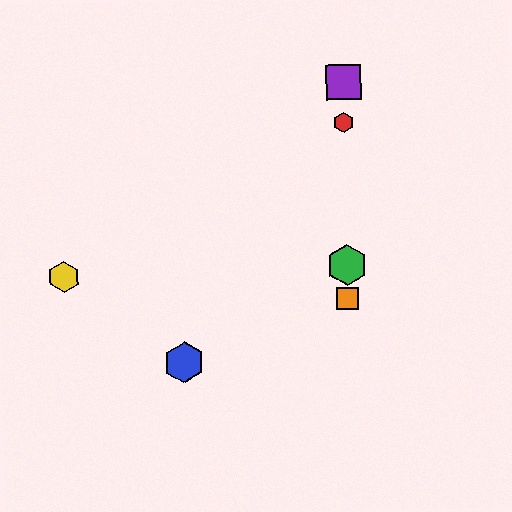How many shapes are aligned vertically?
4 shapes (the red hexagon, the green hexagon, the purple square, the orange square) are aligned vertically.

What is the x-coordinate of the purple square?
The purple square is at x≈343.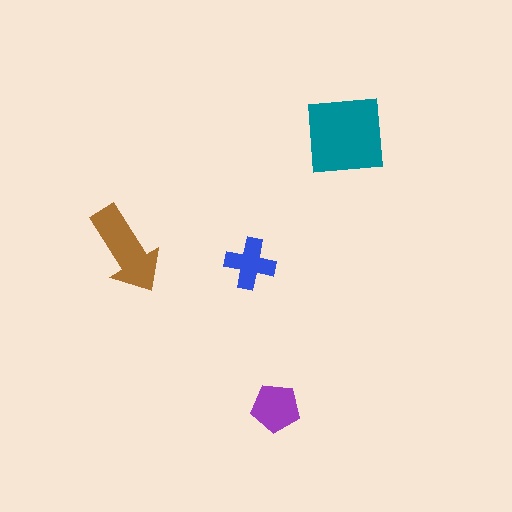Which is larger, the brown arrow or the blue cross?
The brown arrow.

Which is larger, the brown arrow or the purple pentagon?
The brown arrow.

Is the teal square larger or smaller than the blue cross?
Larger.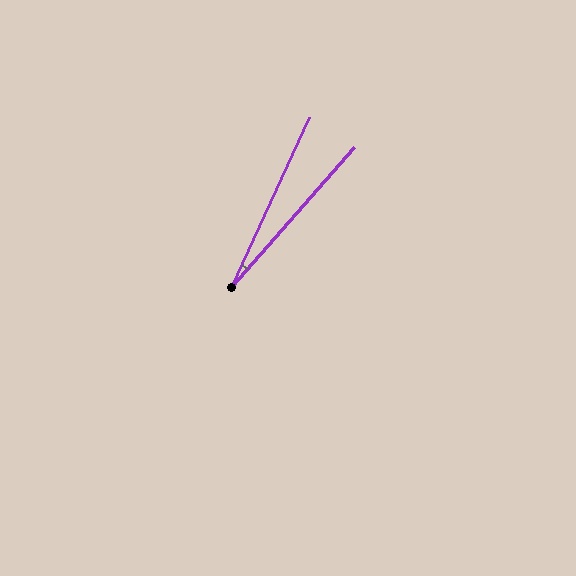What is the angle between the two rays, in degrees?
Approximately 17 degrees.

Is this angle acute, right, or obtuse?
It is acute.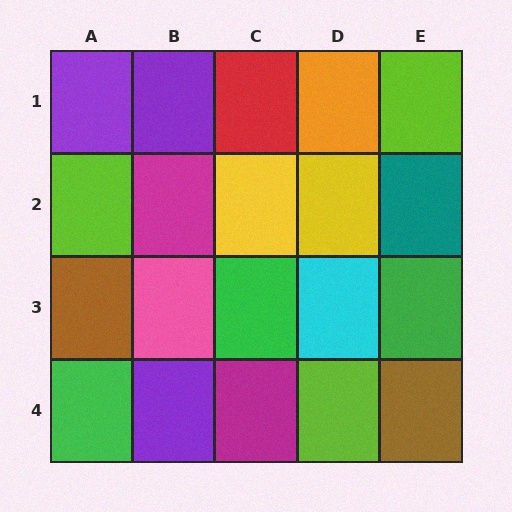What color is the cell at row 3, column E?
Green.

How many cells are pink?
1 cell is pink.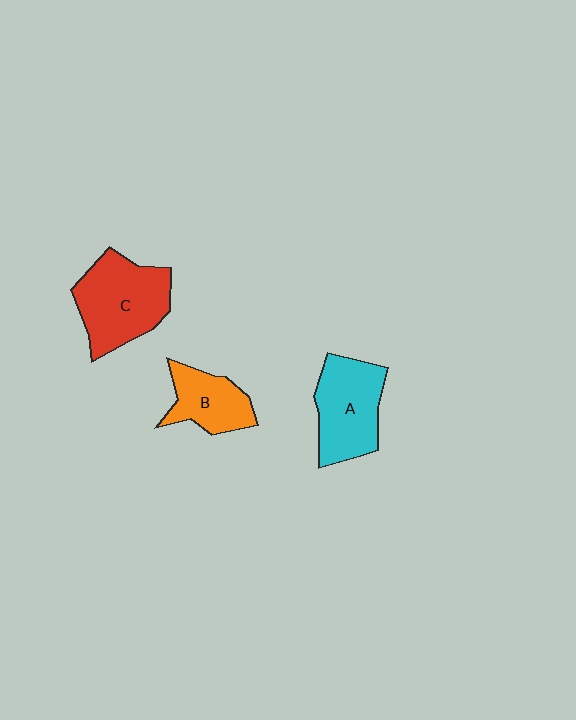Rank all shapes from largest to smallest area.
From largest to smallest: C (red), A (cyan), B (orange).